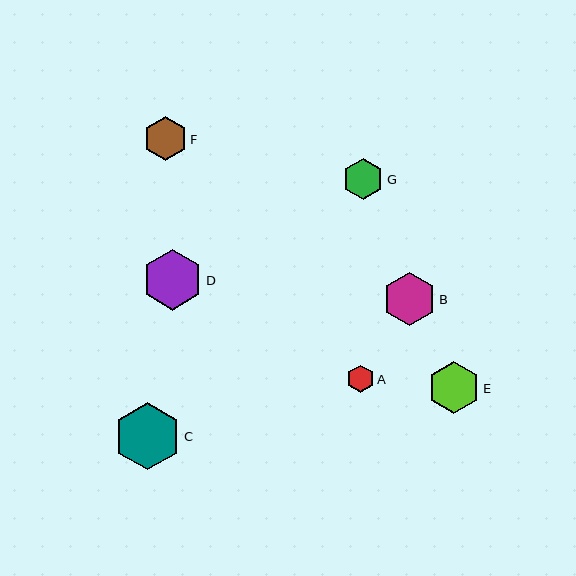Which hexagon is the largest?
Hexagon C is the largest with a size of approximately 67 pixels.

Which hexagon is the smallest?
Hexagon A is the smallest with a size of approximately 28 pixels.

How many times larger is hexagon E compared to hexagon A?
Hexagon E is approximately 1.9 times the size of hexagon A.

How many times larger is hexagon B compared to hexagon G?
Hexagon B is approximately 1.3 times the size of hexagon G.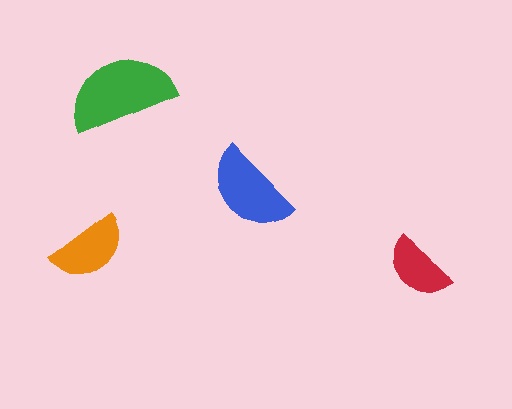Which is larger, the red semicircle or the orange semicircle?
The orange one.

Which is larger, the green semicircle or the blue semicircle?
The green one.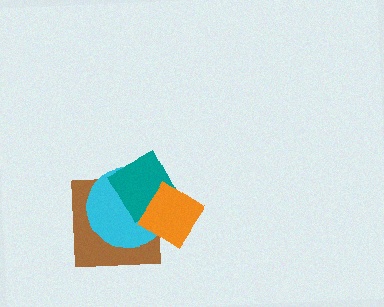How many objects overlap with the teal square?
3 objects overlap with the teal square.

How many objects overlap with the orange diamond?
3 objects overlap with the orange diamond.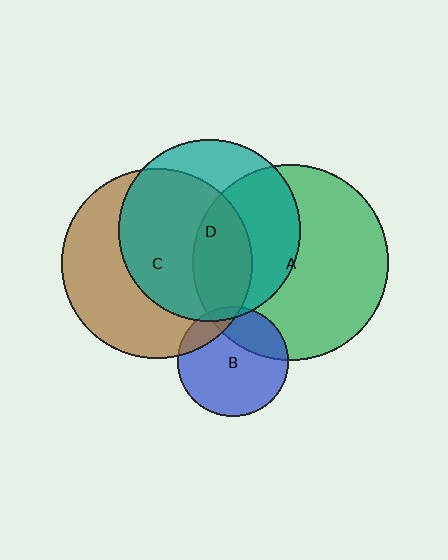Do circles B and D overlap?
Yes.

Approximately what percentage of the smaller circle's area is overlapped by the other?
Approximately 5%.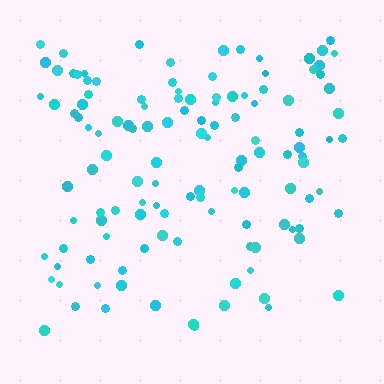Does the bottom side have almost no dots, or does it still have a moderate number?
Still a moderate number, just noticeably fewer than the top.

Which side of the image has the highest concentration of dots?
The top.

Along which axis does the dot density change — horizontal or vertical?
Vertical.